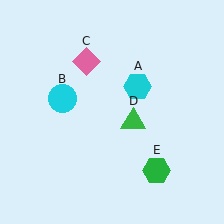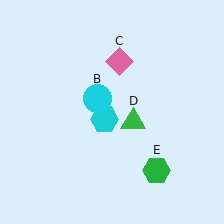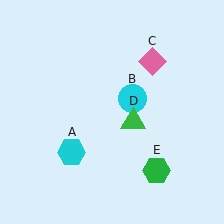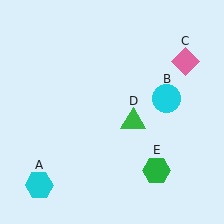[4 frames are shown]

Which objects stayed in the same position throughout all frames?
Green triangle (object D) and green hexagon (object E) remained stationary.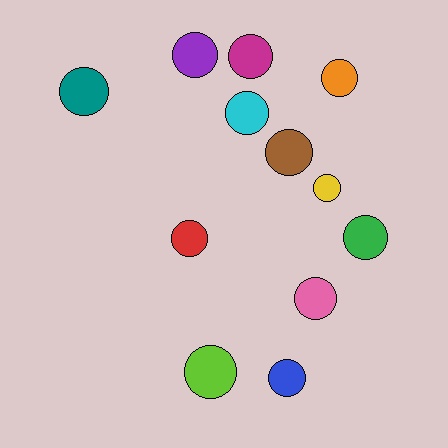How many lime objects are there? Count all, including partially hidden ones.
There is 1 lime object.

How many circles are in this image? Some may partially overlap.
There are 12 circles.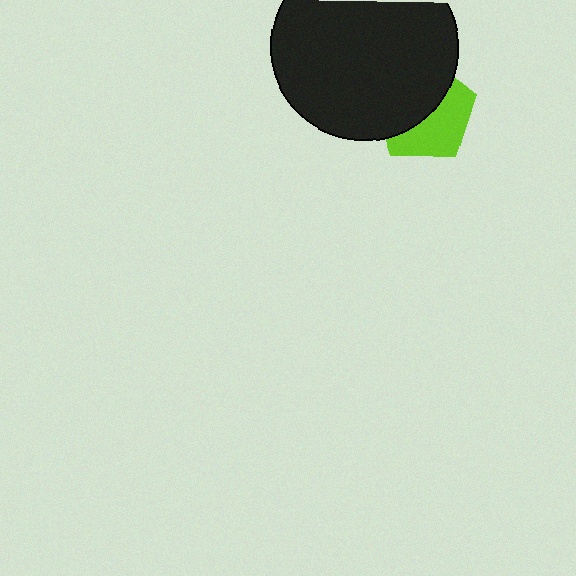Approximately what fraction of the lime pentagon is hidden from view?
Roughly 53% of the lime pentagon is hidden behind the black circle.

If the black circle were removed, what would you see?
You would see the complete lime pentagon.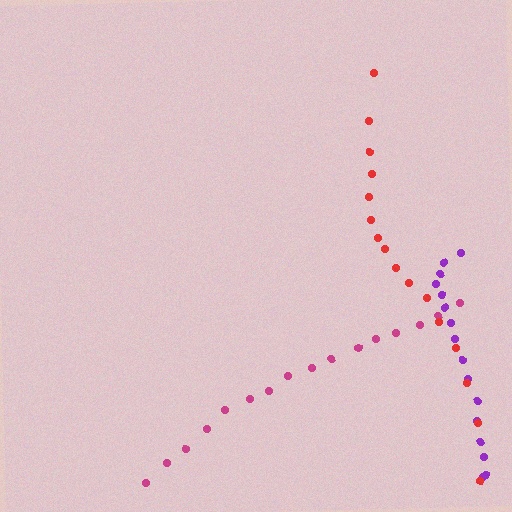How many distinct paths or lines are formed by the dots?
There are 3 distinct paths.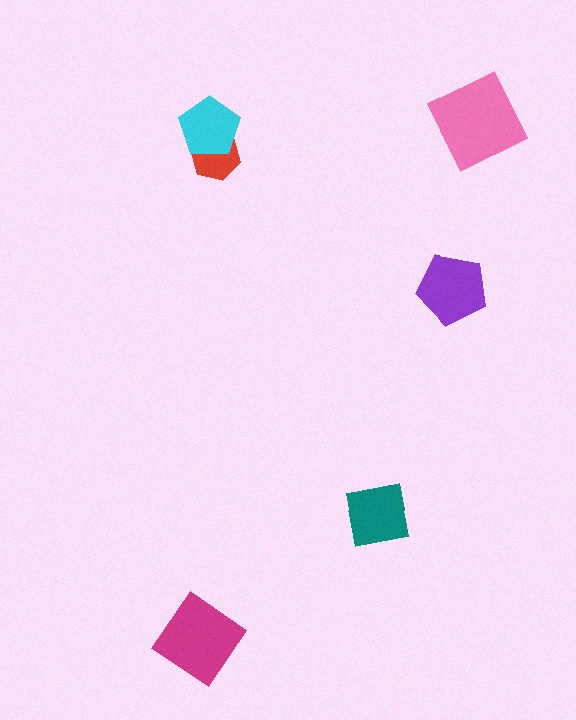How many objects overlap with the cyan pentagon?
1 object overlaps with the cyan pentagon.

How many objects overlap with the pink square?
0 objects overlap with the pink square.